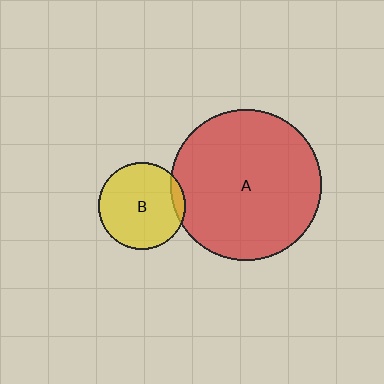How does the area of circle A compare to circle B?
Approximately 3.0 times.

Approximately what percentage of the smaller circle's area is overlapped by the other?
Approximately 5%.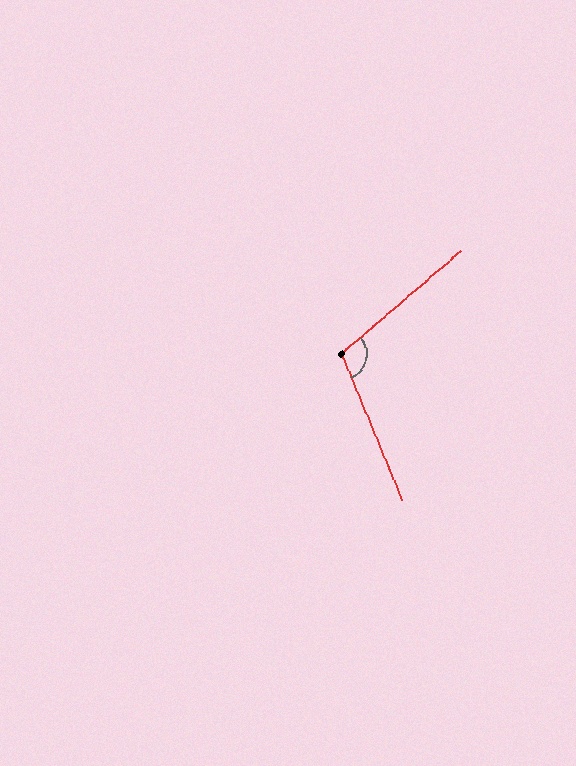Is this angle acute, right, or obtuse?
It is obtuse.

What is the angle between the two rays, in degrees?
Approximately 108 degrees.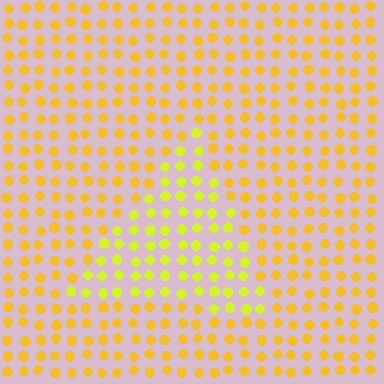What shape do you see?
I see a triangle.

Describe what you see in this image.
The image is filled with small yellow elements in a uniform arrangement. A triangle-shaped region is visible where the elements are tinted to a slightly different hue, forming a subtle color boundary.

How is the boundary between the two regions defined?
The boundary is defined purely by a slight shift in hue (about 26 degrees). Spacing, size, and orientation are identical on both sides.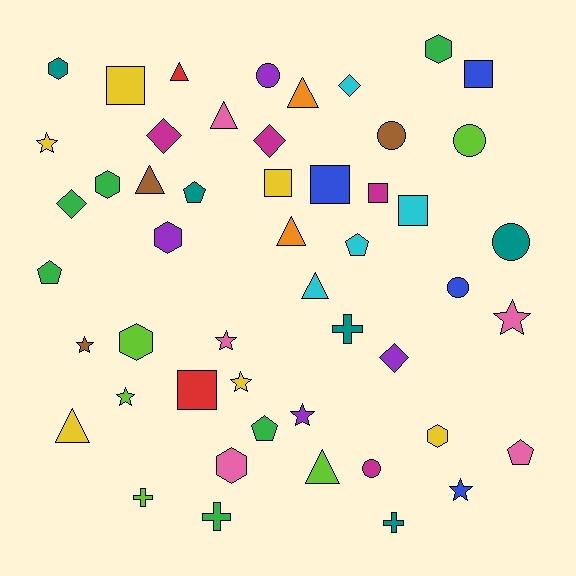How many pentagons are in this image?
There are 5 pentagons.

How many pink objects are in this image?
There are 5 pink objects.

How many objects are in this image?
There are 50 objects.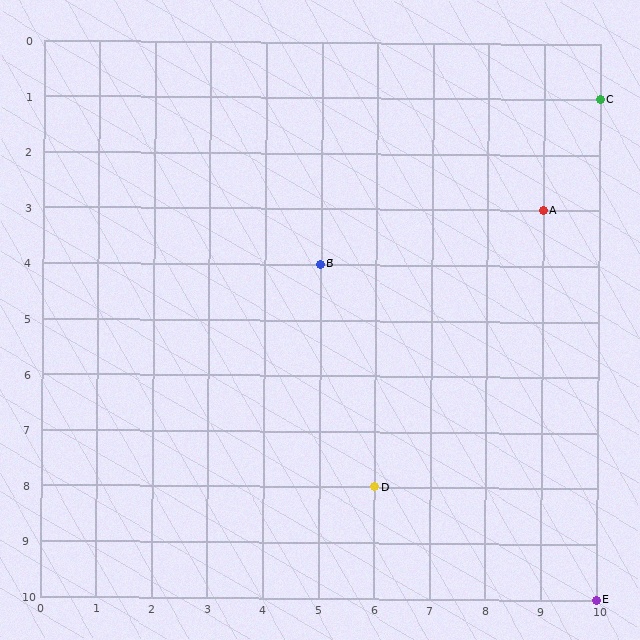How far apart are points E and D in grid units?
Points E and D are 4 columns and 2 rows apart (about 4.5 grid units diagonally).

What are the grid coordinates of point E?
Point E is at grid coordinates (10, 10).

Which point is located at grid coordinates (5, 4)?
Point B is at (5, 4).